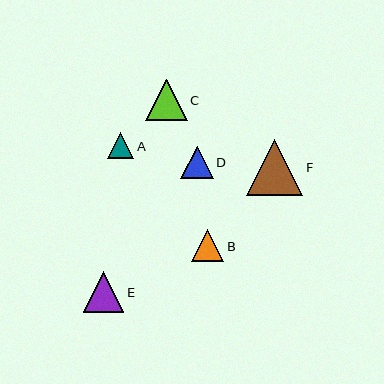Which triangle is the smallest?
Triangle A is the smallest with a size of approximately 26 pixels.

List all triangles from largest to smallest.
From largest to smallest: F, C, E, D, B, A.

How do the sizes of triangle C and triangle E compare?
Triangle C and triangle E are approximately the same size.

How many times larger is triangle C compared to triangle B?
Triangle C is approximately 1.3 times the size of triangle B.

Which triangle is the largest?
Triangle F is the largest with a size of approximately 56 pixels.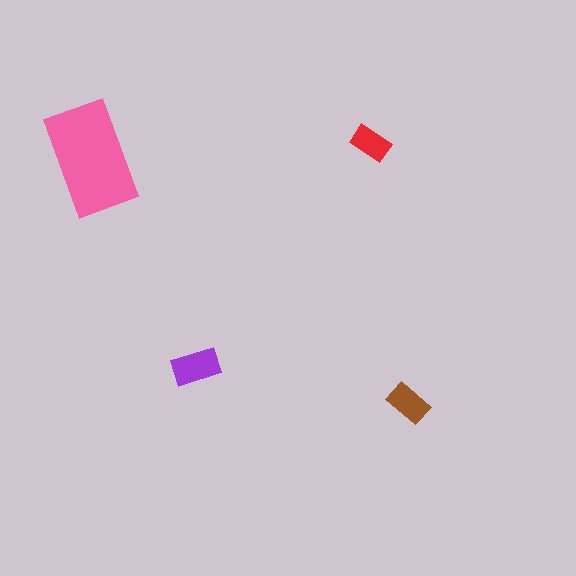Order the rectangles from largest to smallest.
the pink one, the purple one, the brown one, the red one.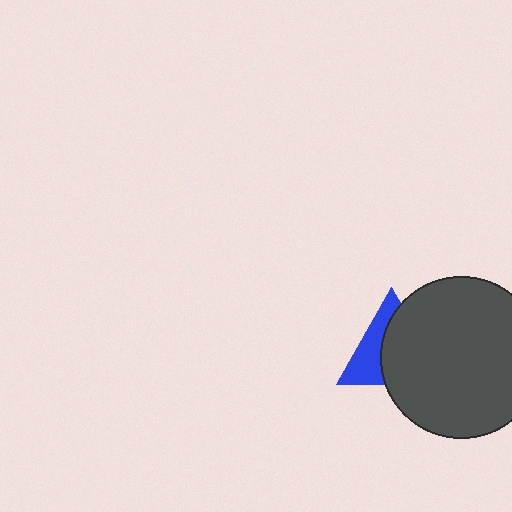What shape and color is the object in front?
The object in front is a dark gray circle.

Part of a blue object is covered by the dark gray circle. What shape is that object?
It is a triangle.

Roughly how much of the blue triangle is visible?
A small part of it is visible (roughly 41%).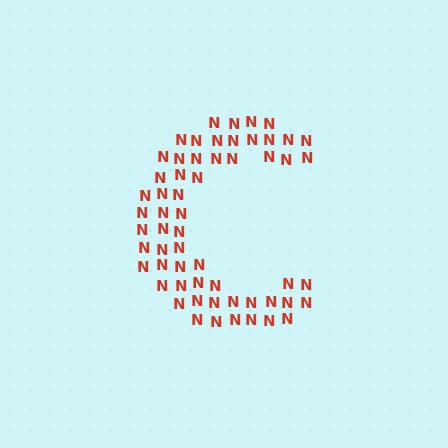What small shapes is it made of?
It is made of small letter N's.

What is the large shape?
The large shape is the letter C.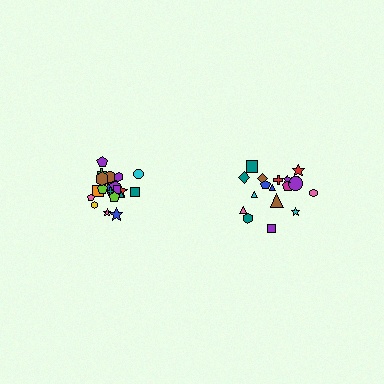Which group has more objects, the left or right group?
The left group.